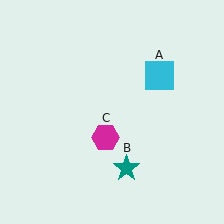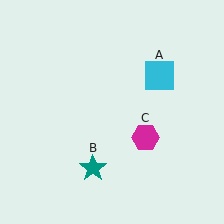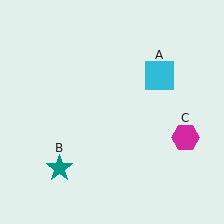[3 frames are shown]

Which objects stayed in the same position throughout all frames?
Cyan square (object A) remained stationary.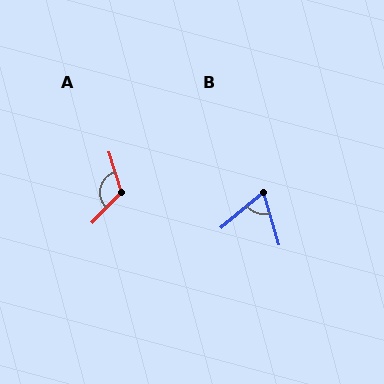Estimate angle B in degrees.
Approximately 67 degrees.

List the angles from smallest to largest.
B (67°), A (119°).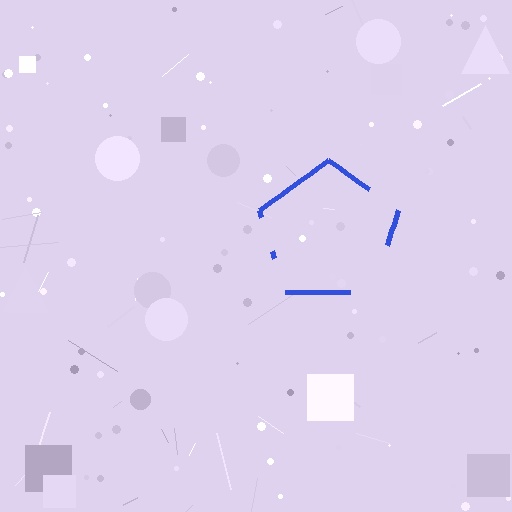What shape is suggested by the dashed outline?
The dashed outline suggests a pentagon.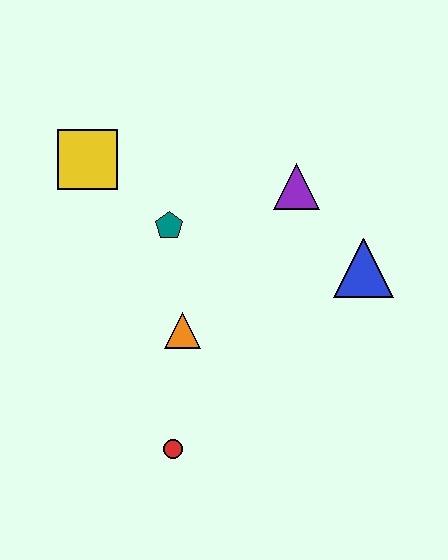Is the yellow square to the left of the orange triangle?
Yes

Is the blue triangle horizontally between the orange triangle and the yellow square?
No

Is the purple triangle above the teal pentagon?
Yes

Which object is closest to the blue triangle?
The purple triangle is closest to the blue triangle.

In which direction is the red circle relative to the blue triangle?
The red circle is to the left of the blue triangle.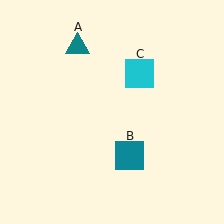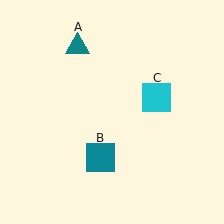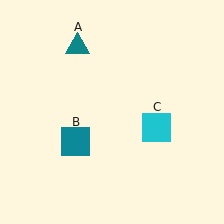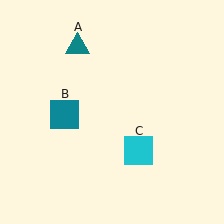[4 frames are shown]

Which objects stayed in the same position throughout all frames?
Teal triangle (object A) remained stationary.